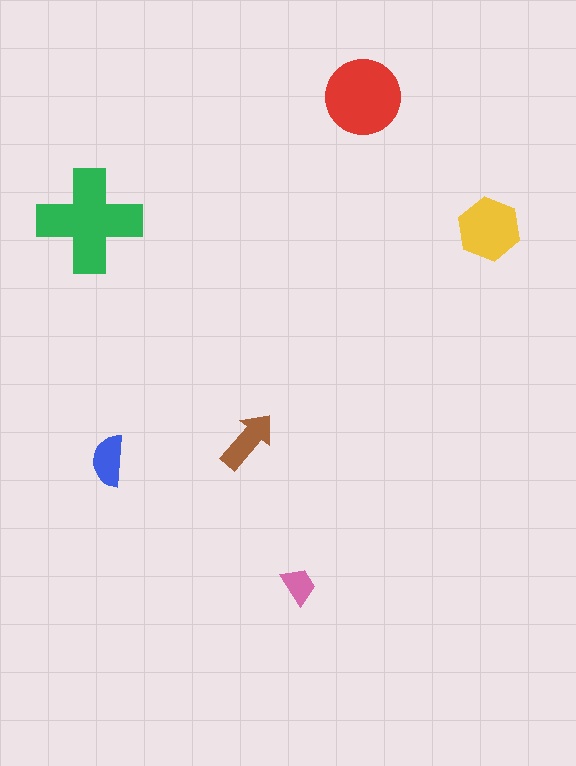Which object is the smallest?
The pink trapezoid.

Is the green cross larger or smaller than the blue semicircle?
Larger.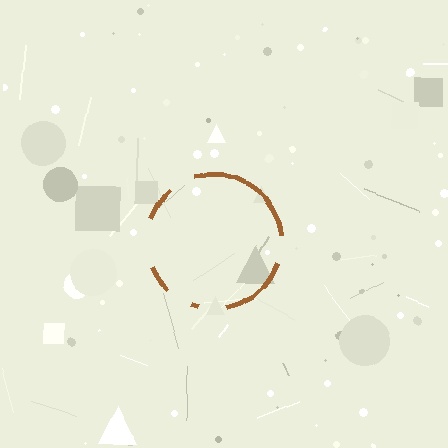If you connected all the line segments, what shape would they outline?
They would outline a circle.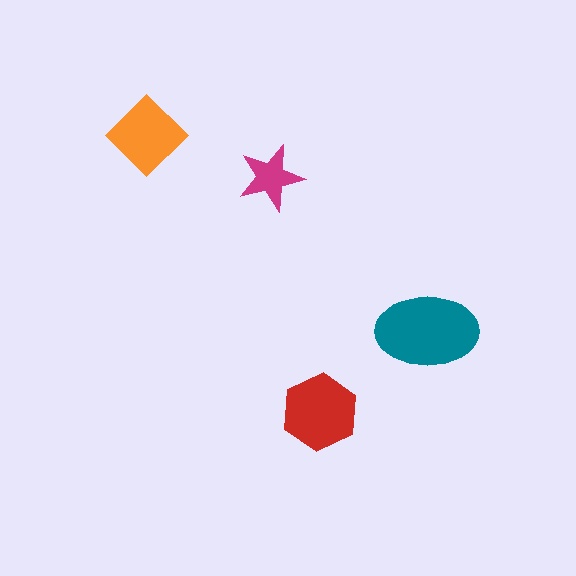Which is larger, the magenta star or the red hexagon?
The red hexagon.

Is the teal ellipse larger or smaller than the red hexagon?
Larger.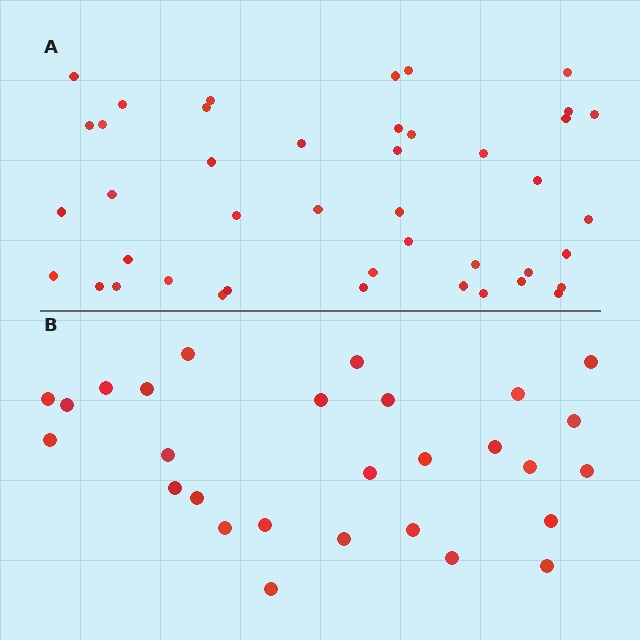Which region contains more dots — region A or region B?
Region A (the top region) has more dots.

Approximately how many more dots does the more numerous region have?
Region A has approximately 15 more dots than region B.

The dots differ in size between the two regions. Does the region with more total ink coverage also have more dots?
No. Region B has more total ink coverage because its dots are larger, but region A actually contains more individual dots. Total area can be misleading — the number of items is what matters here.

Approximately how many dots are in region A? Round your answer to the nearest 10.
About 40 dots. (The exact count is 43, which rounds to 40.)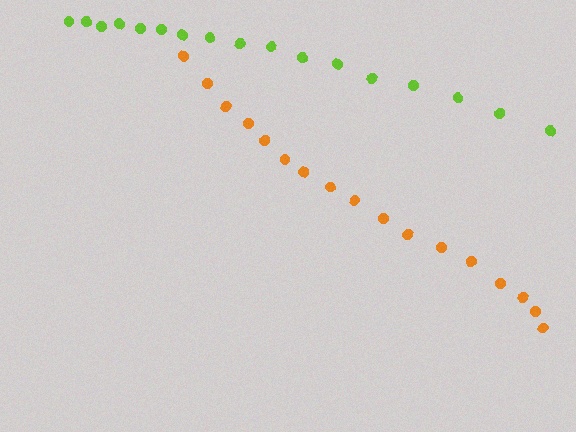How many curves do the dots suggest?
There are 2 distinct paths.